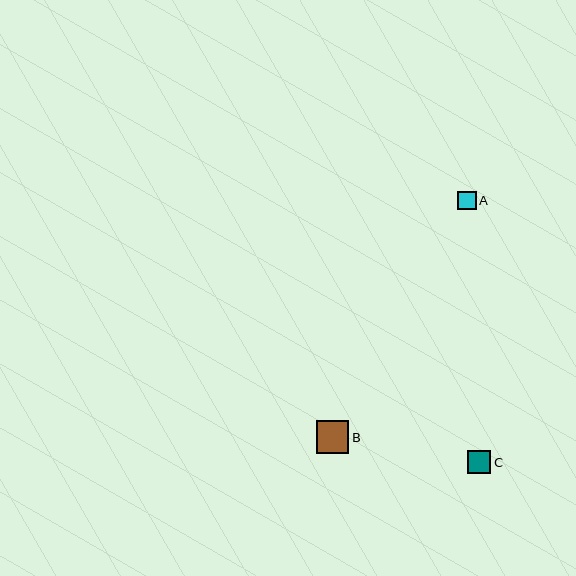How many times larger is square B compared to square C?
Square B is approximately 1.4 times the size of square C.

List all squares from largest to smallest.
From largest to smallest: B, C, A.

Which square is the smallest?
Square A is the smallest with a size of approximately 18 pixels.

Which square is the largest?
Square B is the largest with a size of approximately 32 pixels.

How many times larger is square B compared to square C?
Square B is approximately 1.4 times the size of square C.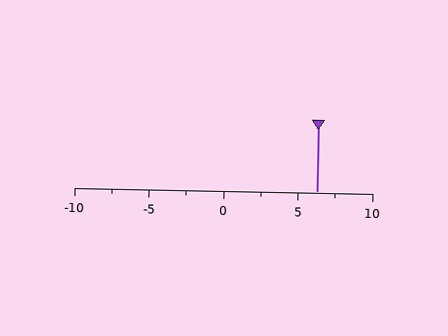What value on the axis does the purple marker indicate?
The marker indicates approximately 6.2.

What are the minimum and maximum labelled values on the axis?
The axis runs from -10 to 10.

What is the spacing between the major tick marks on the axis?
The major ticks are spaced 5 apart.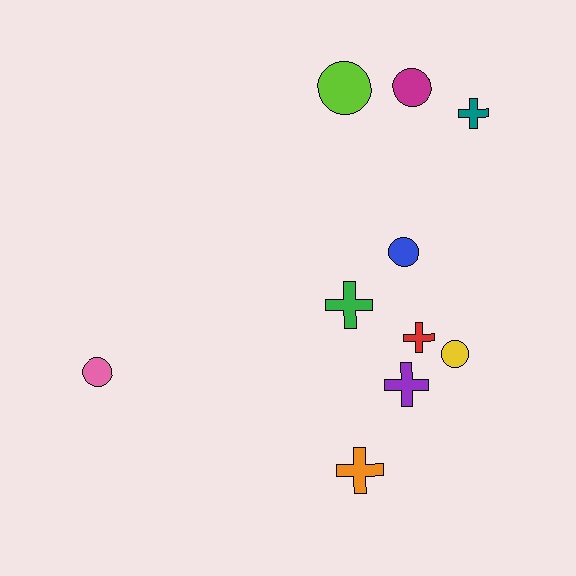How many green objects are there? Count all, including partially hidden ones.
There is 1 green object.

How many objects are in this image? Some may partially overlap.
There are 10 objects.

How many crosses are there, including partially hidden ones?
There are 5 crosses.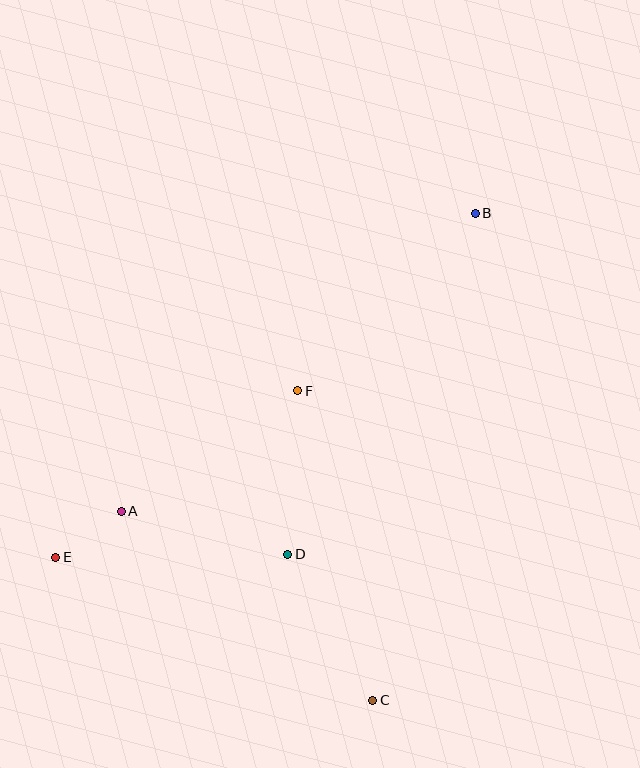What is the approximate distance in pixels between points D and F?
The distance between D and F is approximately 164 pixels.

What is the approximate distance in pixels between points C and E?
The distance between C and E is approximately 348 pixels.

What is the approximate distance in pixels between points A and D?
The distance between A and D is approximately 172 pixels.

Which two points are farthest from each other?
Points B and E are farthest from each other.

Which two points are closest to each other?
Points A and E are closest to each other.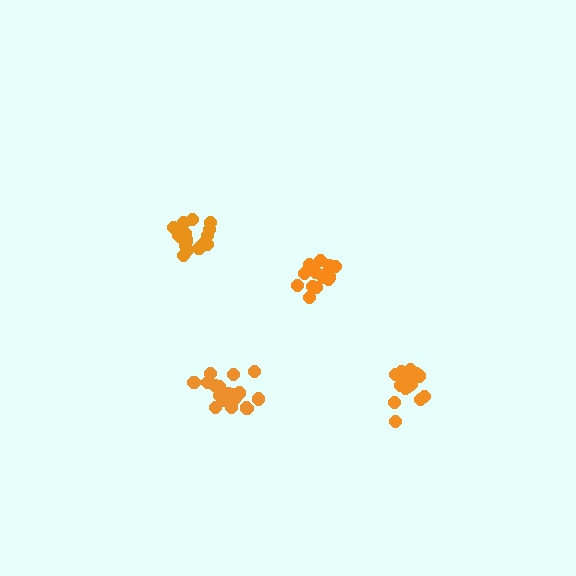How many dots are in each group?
Group 1: 14 dots, Group 2: 17 dots, Group 3: 17 dots, Group 4: 18 dots (66 total).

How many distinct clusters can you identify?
There are 4 distinct clusters.